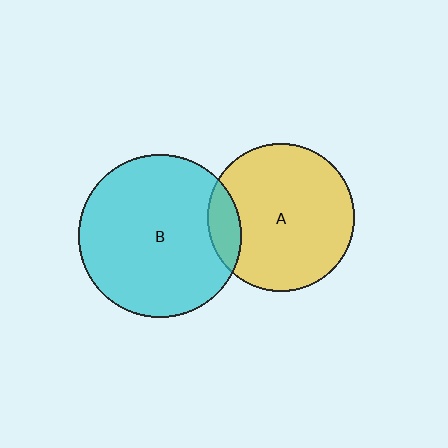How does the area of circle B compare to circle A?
Approximately 1.2 times.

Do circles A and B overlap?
Yes.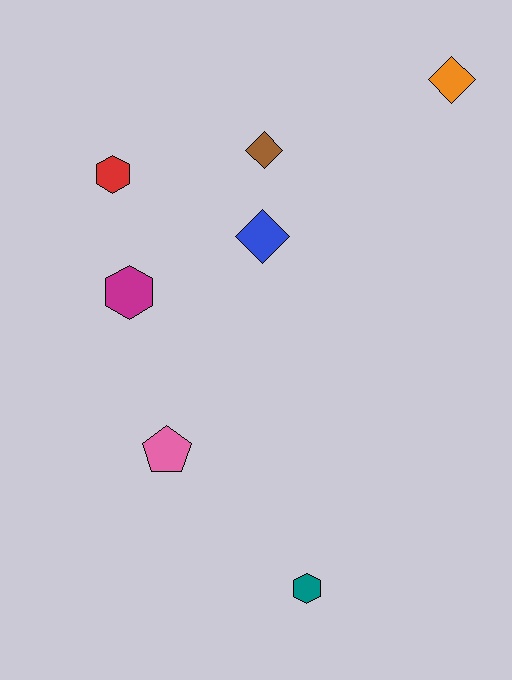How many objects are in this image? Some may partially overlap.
There are 7 objects.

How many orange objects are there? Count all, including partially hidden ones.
There is 1 orange object.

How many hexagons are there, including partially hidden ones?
There are 3 hexagons.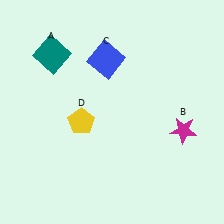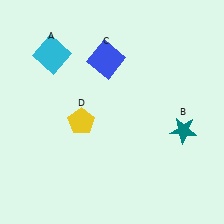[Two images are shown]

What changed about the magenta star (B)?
In Image 1, B is magenta. In Image 2, it changed to teal.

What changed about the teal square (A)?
In Image 1, A is teal. In Image 2, it changed to cyan.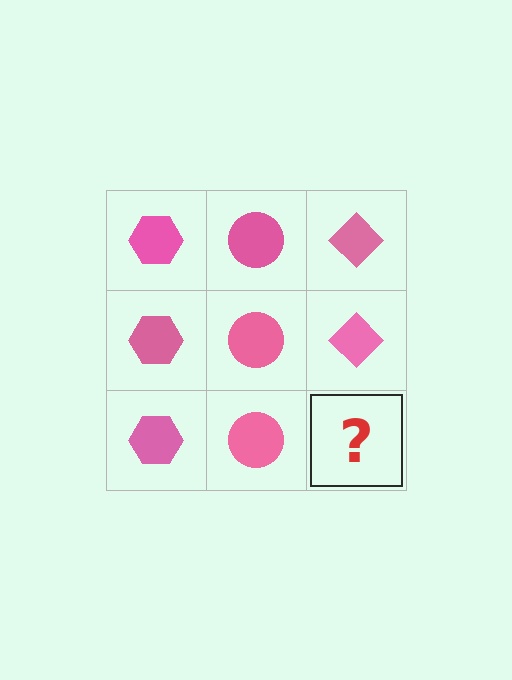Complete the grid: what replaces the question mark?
The question mark should be replaced with a pink diamond.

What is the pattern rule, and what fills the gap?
The rule is that each column has a consistent shape. The gap should be filled with a pink diamond.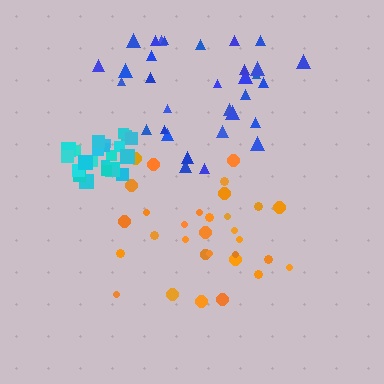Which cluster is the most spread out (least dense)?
Orange.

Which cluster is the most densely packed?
Cyan.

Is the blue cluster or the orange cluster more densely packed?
Blue.